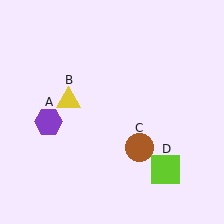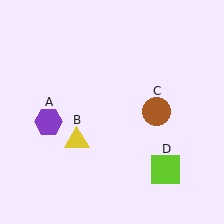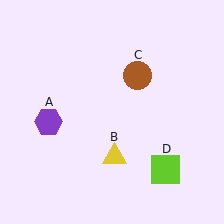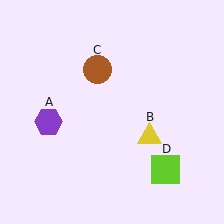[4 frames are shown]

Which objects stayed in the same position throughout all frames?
Purple hexagon (object A) and lime square (object D) remained stationary.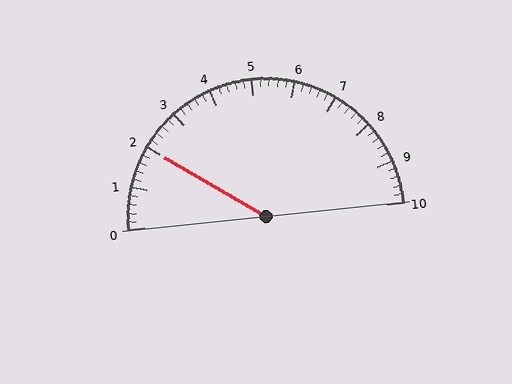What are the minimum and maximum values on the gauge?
The gauge ranges from 0 to 10.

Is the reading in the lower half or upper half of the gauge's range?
The reading is in the lower half of the range (0 to 10).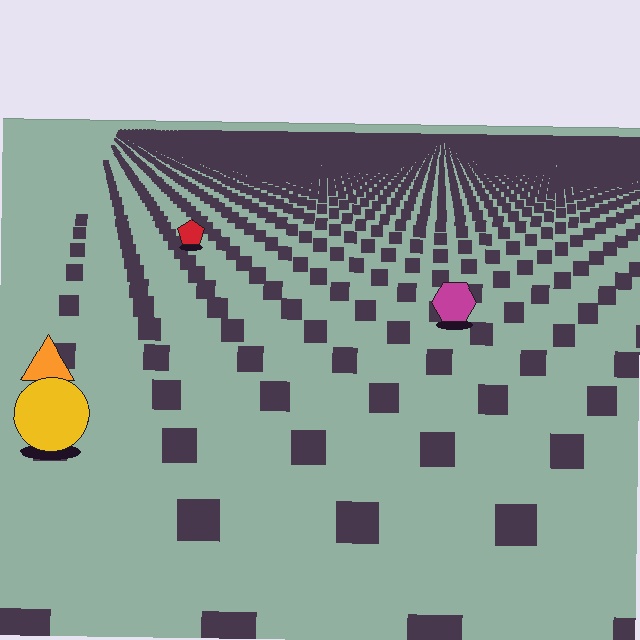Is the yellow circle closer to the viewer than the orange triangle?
Yes. The yellow circle is closer — you can tell from the texture gradient: the ground texture is coarser near it.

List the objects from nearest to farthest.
From nearest to farthest: the yellow circle, the orange triangle, the magenta hexagon, the red pentagon.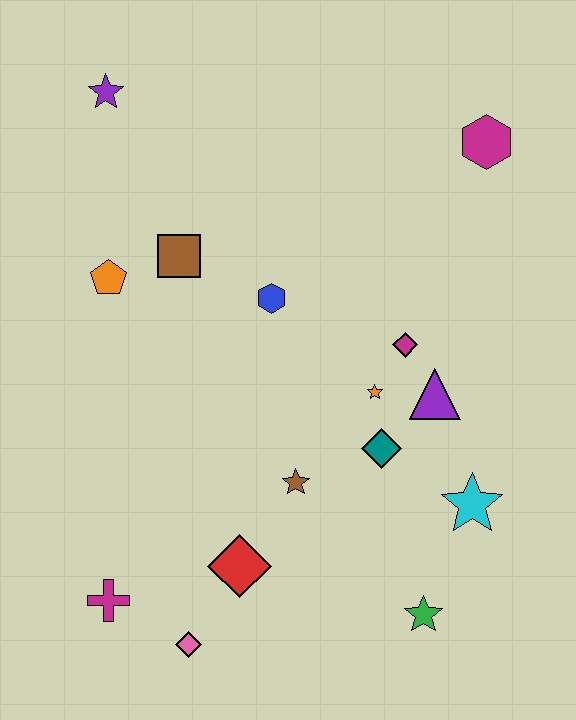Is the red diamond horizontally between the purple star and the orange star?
Yes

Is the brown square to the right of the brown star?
No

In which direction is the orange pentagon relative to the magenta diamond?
The orange pentagon is to the left of the magenta diamond.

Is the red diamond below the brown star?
Yes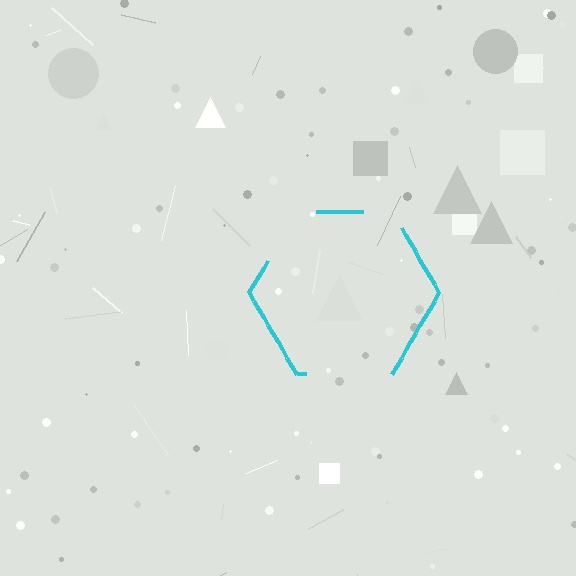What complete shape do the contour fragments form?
The contour fragments form a hexagon.